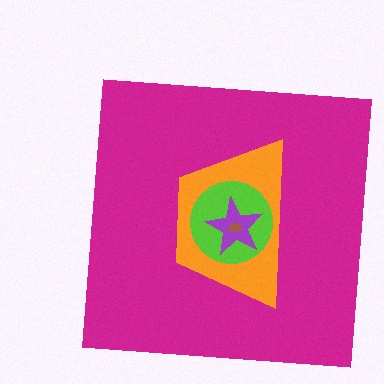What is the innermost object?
The brown semicircle.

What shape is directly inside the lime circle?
The purple star.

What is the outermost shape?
The magenta square.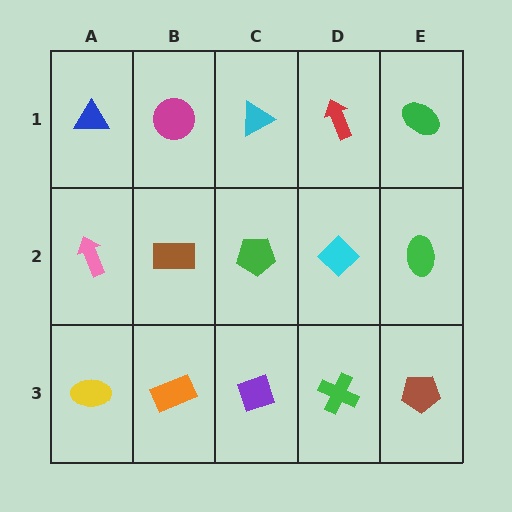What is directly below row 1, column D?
A cyan diamond.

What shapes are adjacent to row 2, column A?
A blue triangle (row 1, column A), a yellow ellipse (row 3, column A), a brown rectangle (row 2, column B).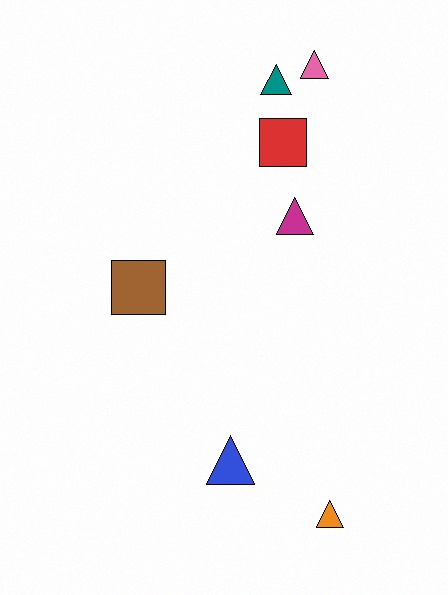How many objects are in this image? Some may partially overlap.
There are 7 objects.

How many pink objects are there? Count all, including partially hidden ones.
There is 1 pink object.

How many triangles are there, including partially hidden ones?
There are 5 triangles.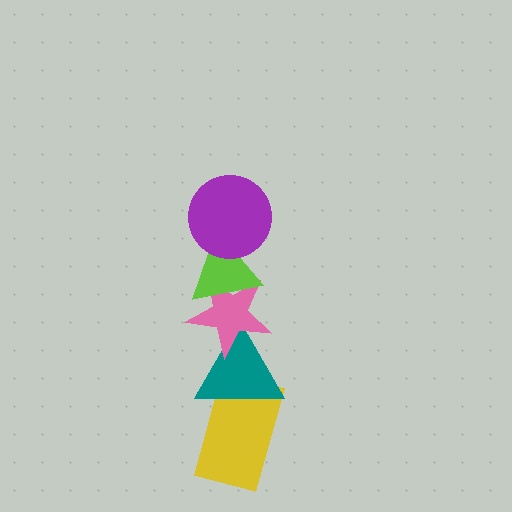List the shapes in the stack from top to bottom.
From top to bottom: the purple circle, the lime triangle, the pink star, the teal triangle, the yellow rectangle.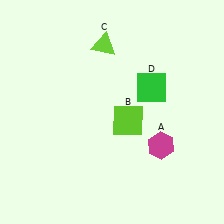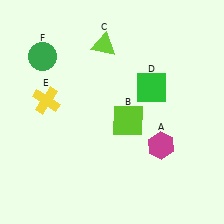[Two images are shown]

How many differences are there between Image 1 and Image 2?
There are 2 differences between the two images.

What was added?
A yellow cross (E), a green circle (F) were added in Image 2.